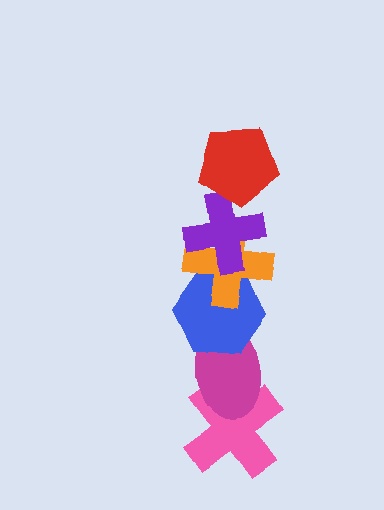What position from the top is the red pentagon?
The red pentagon is 1st from the top.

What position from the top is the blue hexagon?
The blue hexagon is 4th from the top.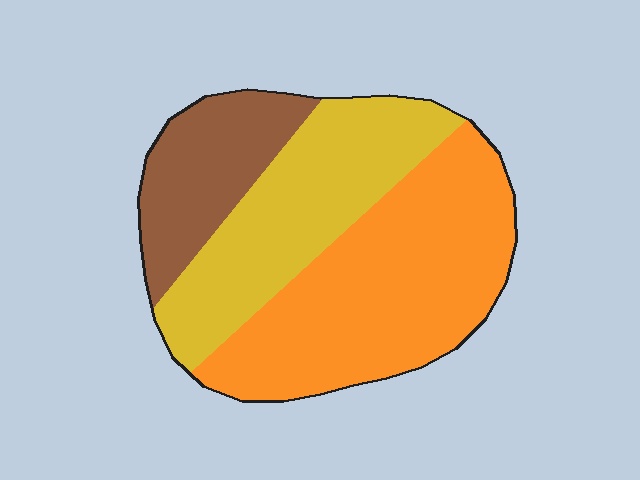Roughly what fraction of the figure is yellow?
Yellow takes up about one third (1/3) of the figure.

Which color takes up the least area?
Brown, at roughly 20%.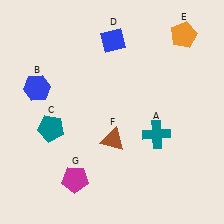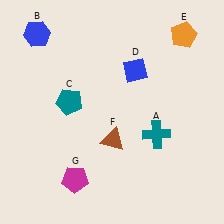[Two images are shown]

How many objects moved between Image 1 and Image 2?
3 objects moved between the two images.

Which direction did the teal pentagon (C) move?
The teal pentagon (C) moved up.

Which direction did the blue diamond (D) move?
The blue diamond (D) moved down.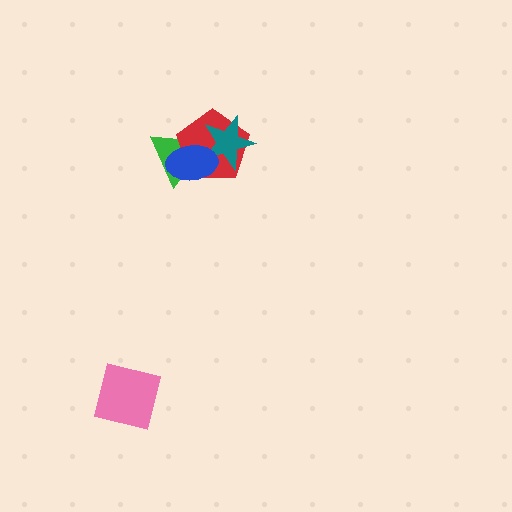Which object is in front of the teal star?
The blue ellipse is in front of the teal star.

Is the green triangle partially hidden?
Yes, it is partially covered by another shape.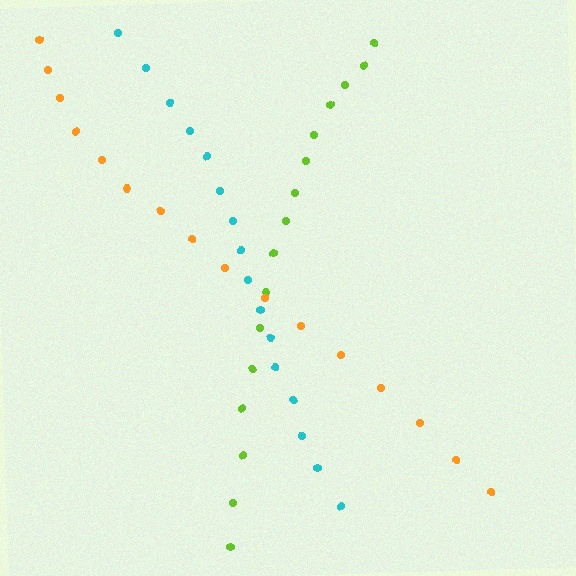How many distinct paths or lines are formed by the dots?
There are 3 distinct paths.